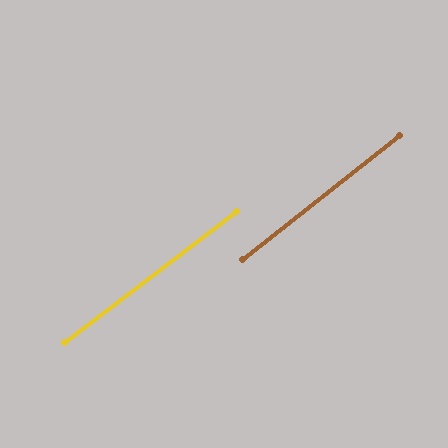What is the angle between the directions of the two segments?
Approximately 1 degree.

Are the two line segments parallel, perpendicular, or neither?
Parallel — their directions differ by only 1.1°.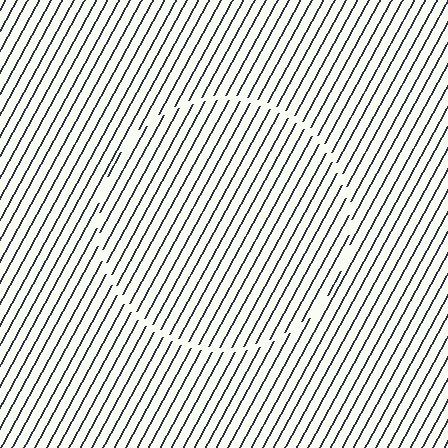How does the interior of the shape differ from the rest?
The interior of the shape contains the same grating, shifted by half a period — the contour is defined by the phase discontinuity where line-ends from the inner and outer gratings abut.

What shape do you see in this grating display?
An illusory circle. The interior of the shape contains the same grating, shifted by half a period — the contour is defined by the phase discontinuity where line-ends from the inner and outer gratings abut.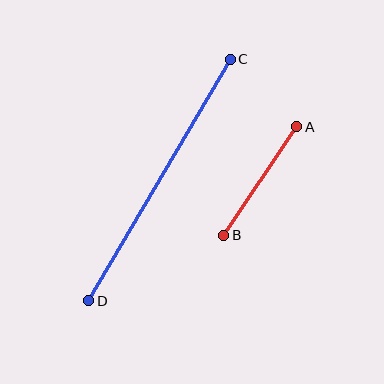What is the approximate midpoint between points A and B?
The midpoint is at approximately (260, 181) pixels.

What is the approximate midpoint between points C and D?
The midpoint is at approximately (159, 180) pixels.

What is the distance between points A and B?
The distance is approximately 131 pixels.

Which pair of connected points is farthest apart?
Points C and D are farthest apart.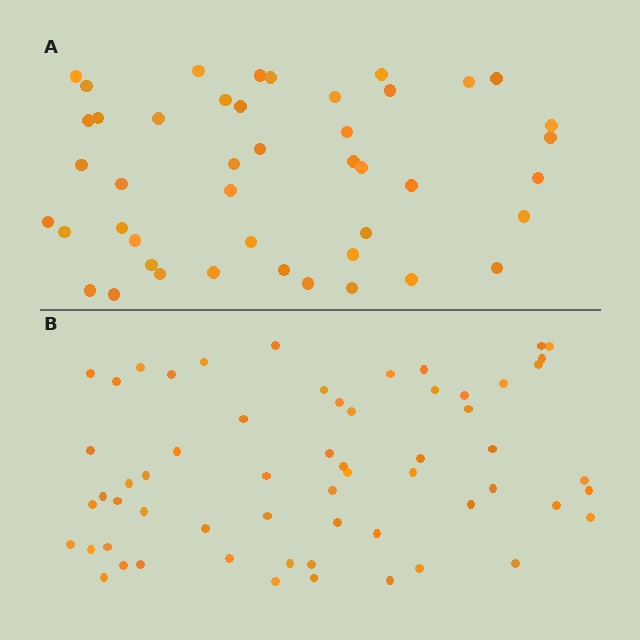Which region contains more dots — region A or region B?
Region B (the bottom region) has more dots.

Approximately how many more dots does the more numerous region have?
Region B has approximately 15 more dots than region A.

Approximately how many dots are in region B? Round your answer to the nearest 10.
About 60 dots.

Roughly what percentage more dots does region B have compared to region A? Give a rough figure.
About 35% more.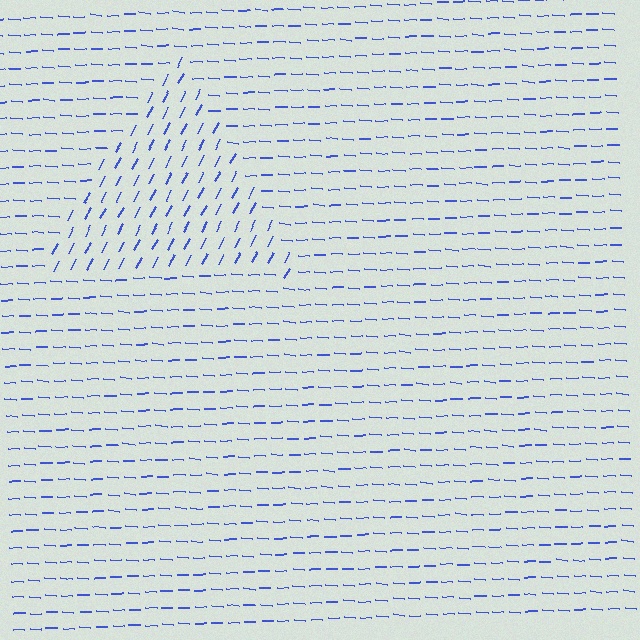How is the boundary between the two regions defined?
The boundary is defined purely by a change in line orientation (approximately 65 degrees difference). All lines are the same color and thickness.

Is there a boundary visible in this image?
Yes, there is a texture boundary formed by a change in line orientation.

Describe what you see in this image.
The image is filled with small blue line segments. A triangle region in the image has lines oriented differently from the surrounding lines, creating a visible texture boundary.